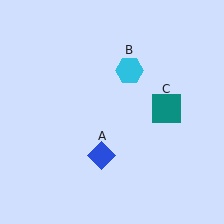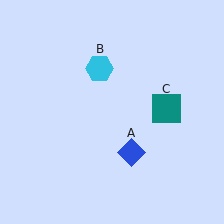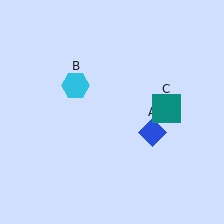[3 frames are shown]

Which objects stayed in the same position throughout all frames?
Teal square (object C) remained stationary.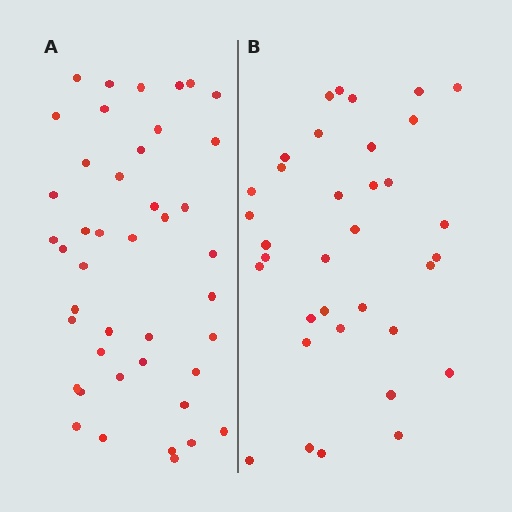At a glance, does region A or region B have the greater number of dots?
Region A (the left region) has more dots.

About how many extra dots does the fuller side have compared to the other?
Region A has roughly 8 or so more dots than region B.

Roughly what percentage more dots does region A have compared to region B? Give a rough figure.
About 25% more.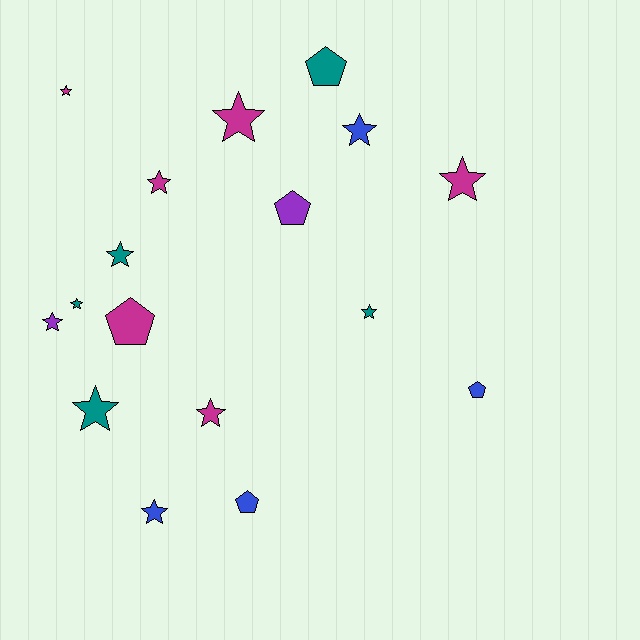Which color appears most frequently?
Magenta, with 6 objects.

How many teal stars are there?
There are 4 teal stars.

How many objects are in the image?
There are 17 objects.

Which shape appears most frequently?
Star, with 12 objects.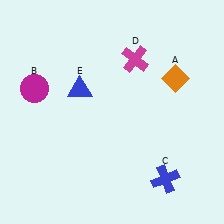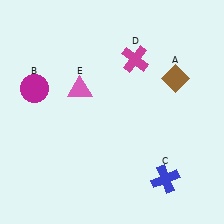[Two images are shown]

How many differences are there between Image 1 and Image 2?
There are 2 differences between the two images.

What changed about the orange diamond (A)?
In Image 1, A is orange. In Image 2, it changed to brown.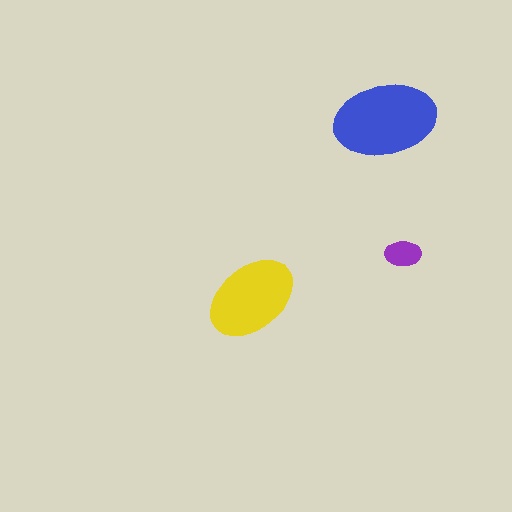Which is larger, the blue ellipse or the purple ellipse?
The blue one.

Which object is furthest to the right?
The purple ellipse is rightmost.